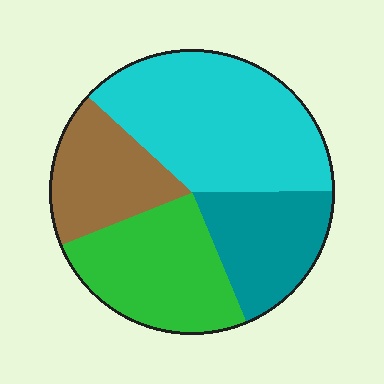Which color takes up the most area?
Cyan, at roughly 40%.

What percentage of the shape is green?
Green covers around 25% of the shape.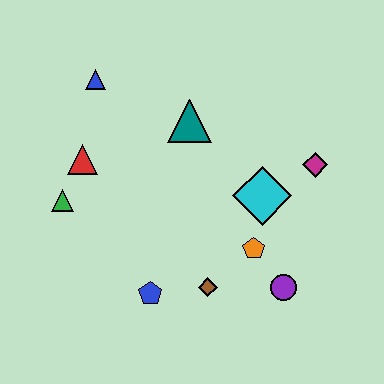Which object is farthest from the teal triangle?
The purple circle is farthest from the teal triangle.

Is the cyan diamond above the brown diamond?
Yes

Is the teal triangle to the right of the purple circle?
No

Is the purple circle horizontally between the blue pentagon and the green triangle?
No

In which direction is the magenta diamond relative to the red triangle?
The magenta diamond is to the right of the red triangle.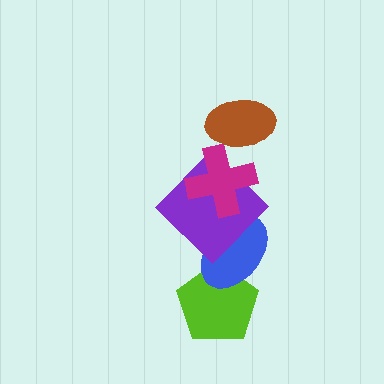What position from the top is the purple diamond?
The purple diamond is 3rd from the top.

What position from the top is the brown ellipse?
The brown ellipse is 1st from the top.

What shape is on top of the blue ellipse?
The purple diamond is on top of the blue ellipse.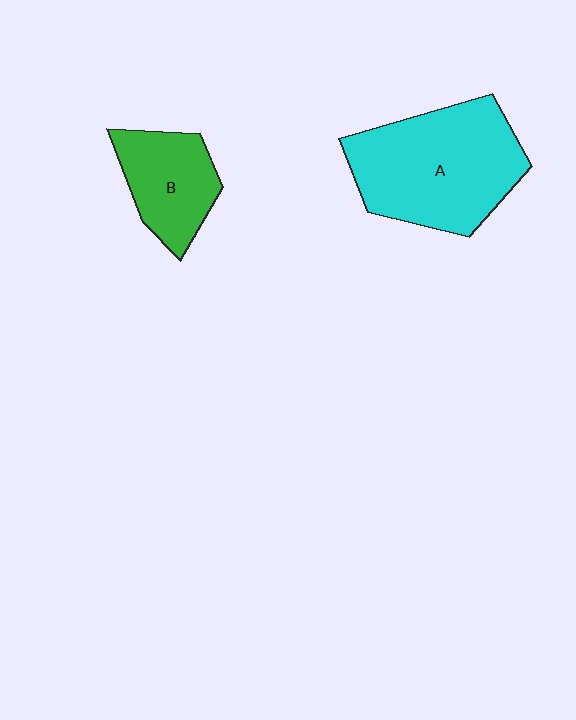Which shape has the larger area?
Shape A (cyan).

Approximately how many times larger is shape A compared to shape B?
Approximately 1.9 times.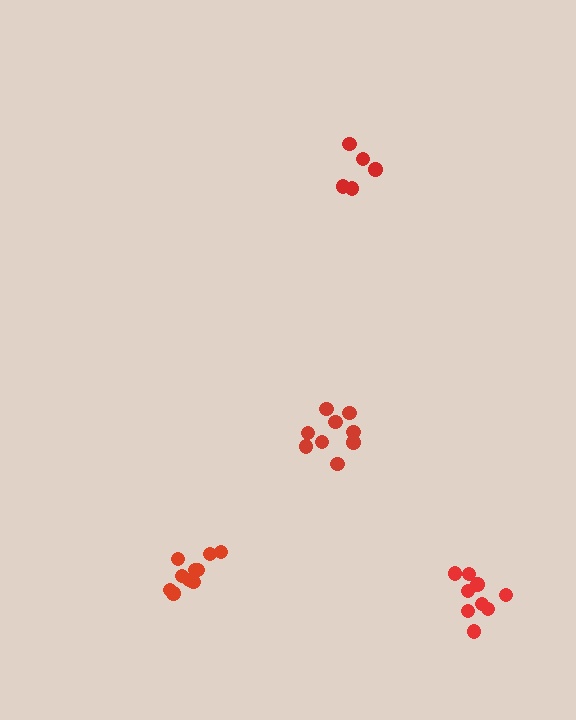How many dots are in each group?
Group 1: 9 dots, Group 2: 9 dots, Group 3: 10 dots, Group 4: 5 dots (33 total).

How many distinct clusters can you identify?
There are 4 distinct clusters.